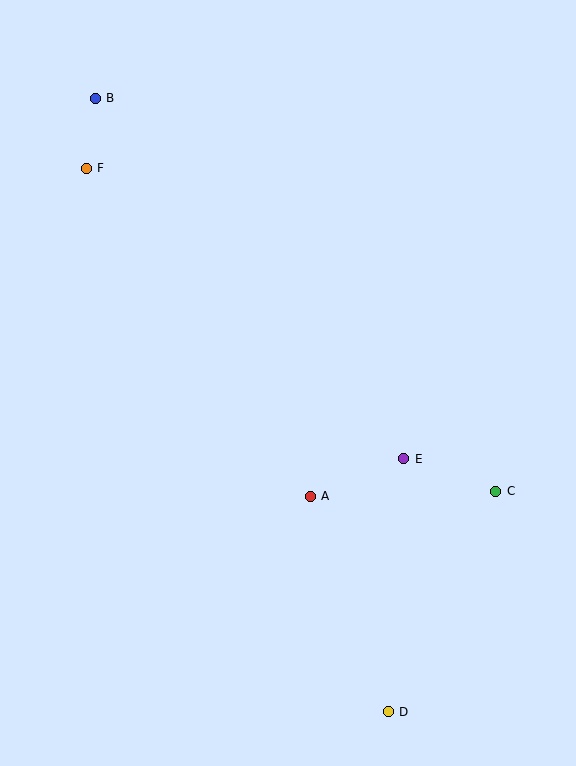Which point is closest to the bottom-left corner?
Point D is closest to the bottom-left corner.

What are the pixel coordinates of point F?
Point F is at (86, 168).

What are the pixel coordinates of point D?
Point D is at (388, 712).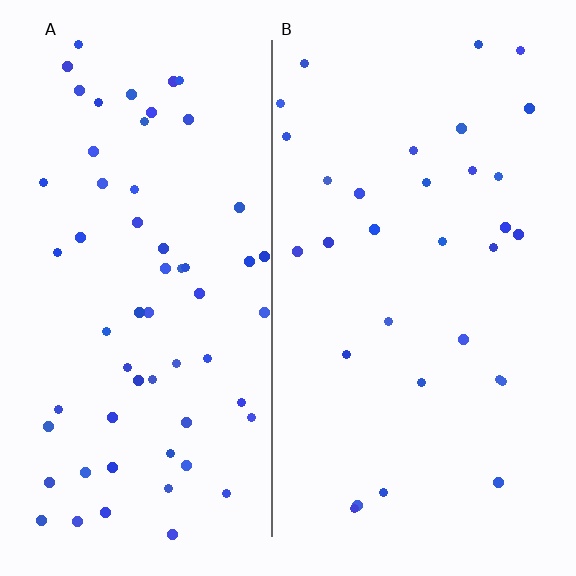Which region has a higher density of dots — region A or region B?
A (the left).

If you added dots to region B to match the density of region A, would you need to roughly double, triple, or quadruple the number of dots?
Approximately double.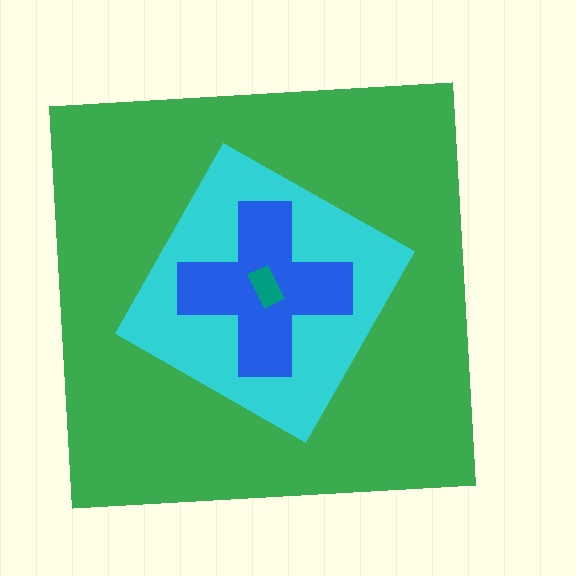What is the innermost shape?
The teal rectangle.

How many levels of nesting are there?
4.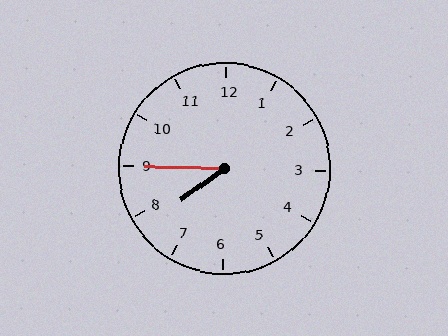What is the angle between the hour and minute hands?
Approximately 38 degrees.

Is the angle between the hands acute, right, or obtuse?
It is acute.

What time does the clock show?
7:45.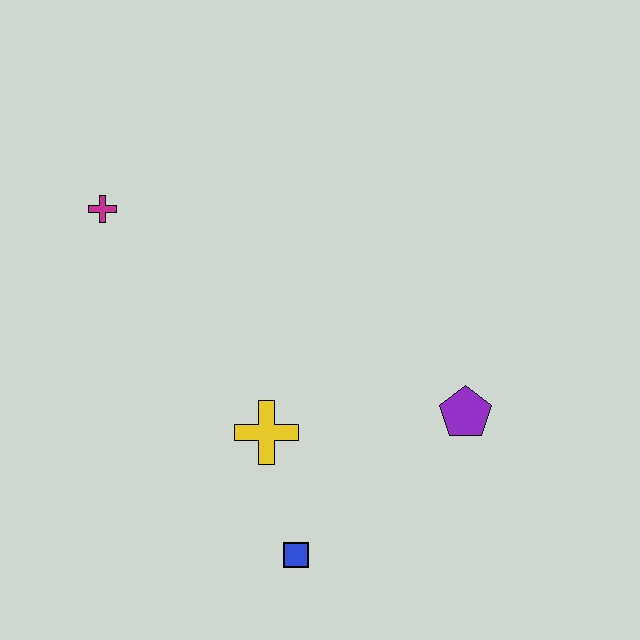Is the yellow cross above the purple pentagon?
No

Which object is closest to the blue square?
The yellow cross is closest to the blue square.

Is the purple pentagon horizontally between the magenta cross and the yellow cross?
No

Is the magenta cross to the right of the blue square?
No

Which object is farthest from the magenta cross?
The purple pentagon is farthest from the magenta cross.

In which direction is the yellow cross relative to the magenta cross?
The yellow cross is below the magenta cross.